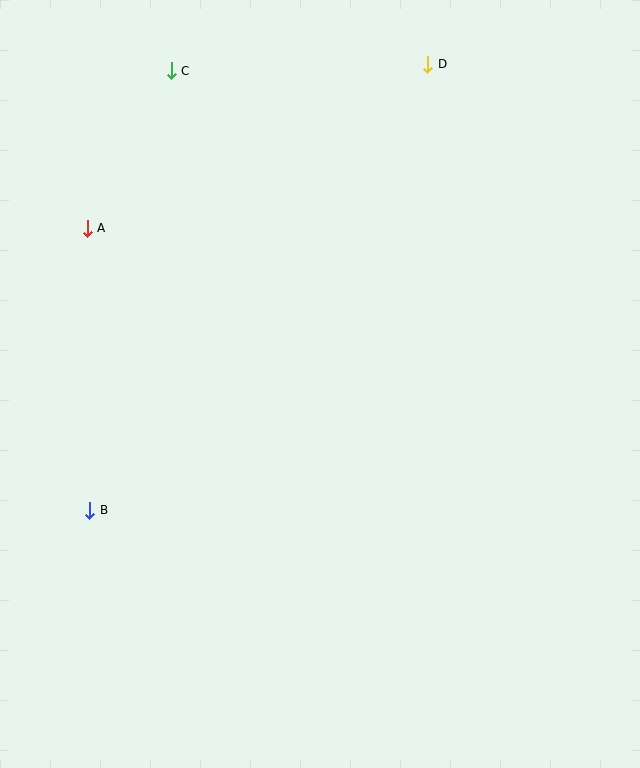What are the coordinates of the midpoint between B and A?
The midpoint between B and A is at (89, 369).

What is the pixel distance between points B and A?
The distance between B and A is 282 pixels.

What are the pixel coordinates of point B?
Point B is at (90, 510).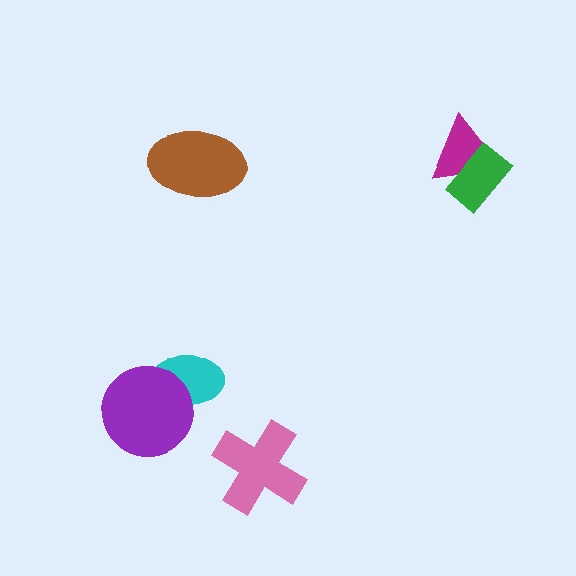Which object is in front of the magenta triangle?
The green rectangle is in front of the magenta triangle.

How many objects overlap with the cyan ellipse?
1 object overlaps with the cyan ellipse.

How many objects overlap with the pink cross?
0 objects overlap with the pink cross.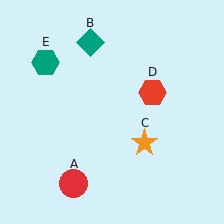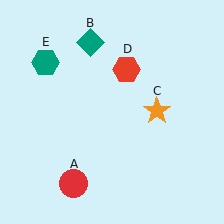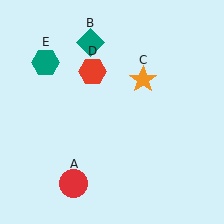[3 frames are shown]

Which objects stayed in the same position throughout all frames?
Red circle (object A) and teal diamond (object B) and teal hexagon (object E) remained stationary.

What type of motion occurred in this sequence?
The orange star (object C), red hexagon (object D) rotated counterclockwise around the center of the scene.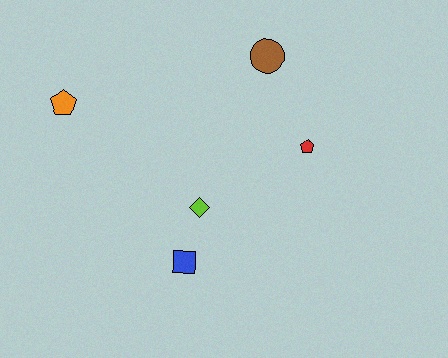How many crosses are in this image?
There are no crosses.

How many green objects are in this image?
There are no green objects.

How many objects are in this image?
There are 5 objects.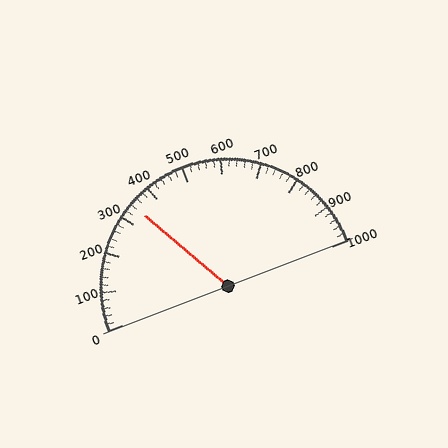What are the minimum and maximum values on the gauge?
The gauge ranges from 0 to 1000.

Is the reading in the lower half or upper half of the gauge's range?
The reading is in the lower half of the range (0 to 1000).